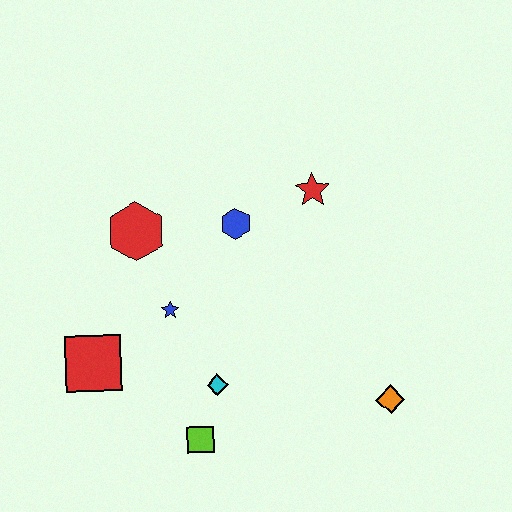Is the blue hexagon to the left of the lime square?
No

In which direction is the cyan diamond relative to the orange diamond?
The cyan diamond is to the left of the orange diamond.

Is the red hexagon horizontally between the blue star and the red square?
Yes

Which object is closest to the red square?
The blue star is closest to the red square.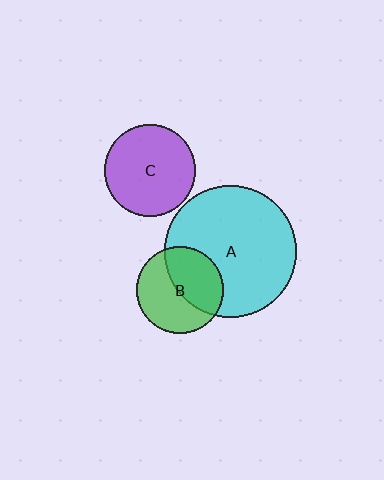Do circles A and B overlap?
Yes.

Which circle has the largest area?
Circle A (cyan).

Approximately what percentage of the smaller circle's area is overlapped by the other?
Approximately 45%.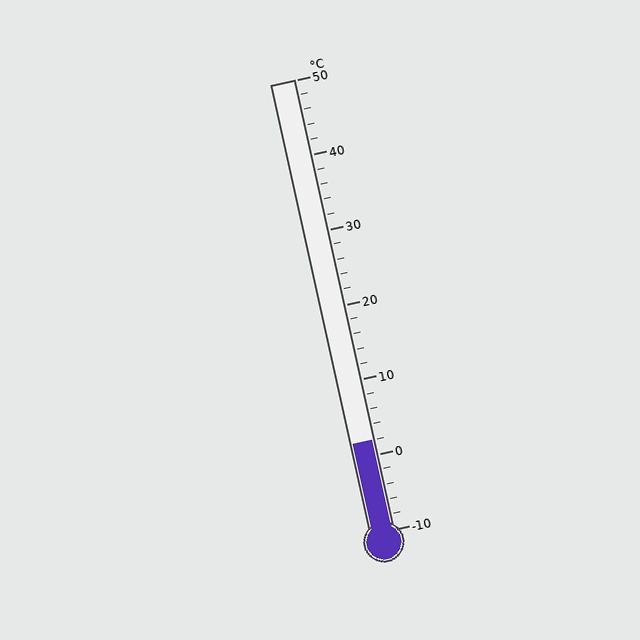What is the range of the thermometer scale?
The thermometer scale ranges from -10°C to 50°C.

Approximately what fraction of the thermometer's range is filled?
The thermometer is filled to approximately 20% of its range.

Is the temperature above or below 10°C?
The temperature is below 10°C.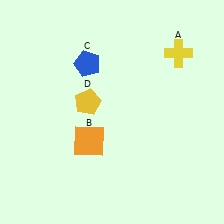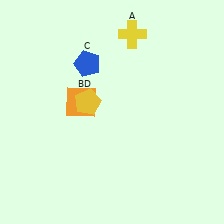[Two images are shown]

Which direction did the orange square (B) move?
The orange square (B) moved up.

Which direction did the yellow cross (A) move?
The yellow cross (A) moved left.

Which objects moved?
The objects that moved are: the yellow cross (A), the orange square (B).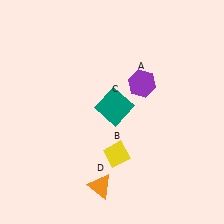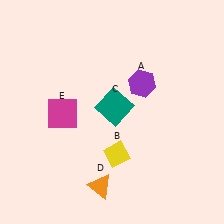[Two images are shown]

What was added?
A magenta square (E) was added in Image 2.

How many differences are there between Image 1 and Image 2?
There is 1 difference between the two images.